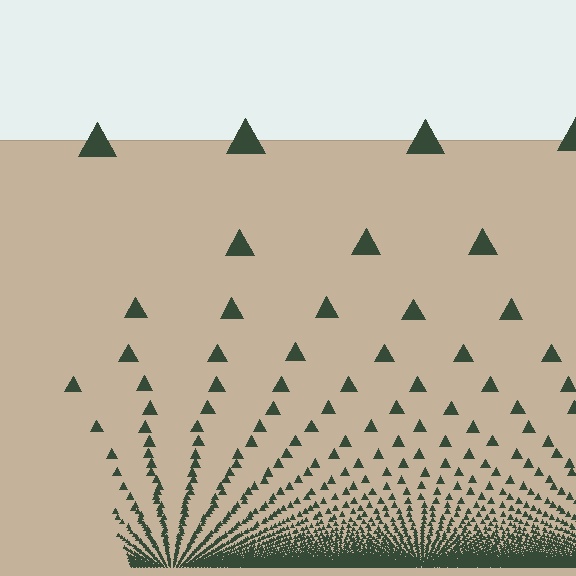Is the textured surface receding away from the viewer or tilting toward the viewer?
The surface appears to tilt toward the viewer. Texture elements get larger and sparser toward the top.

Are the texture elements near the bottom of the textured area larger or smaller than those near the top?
Smaller. The gradient is inverted — elements near the bottom are smaller and denser.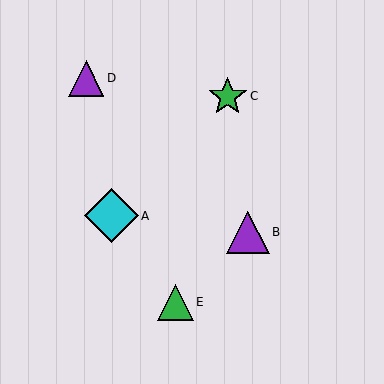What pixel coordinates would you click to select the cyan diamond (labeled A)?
Click at (111, 216) to select the cyan diamond A.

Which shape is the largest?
The cyan diamond (labeled A) is the largest.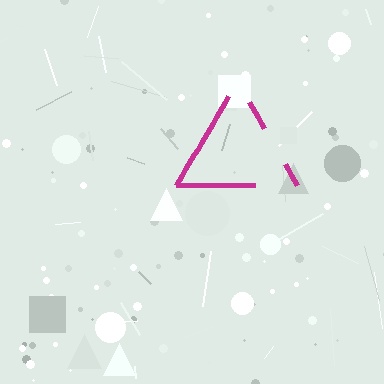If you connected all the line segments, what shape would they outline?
They would outline a triangle.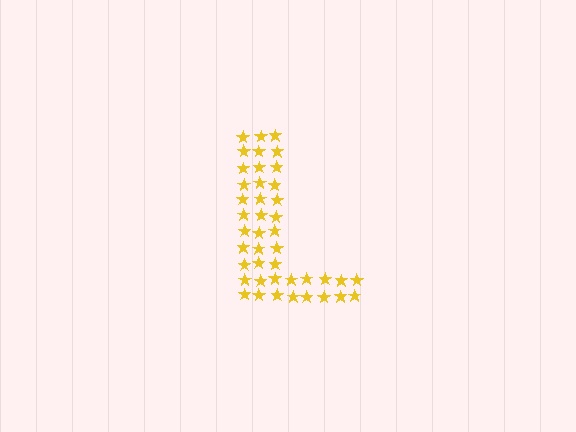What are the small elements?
The small elements are stars.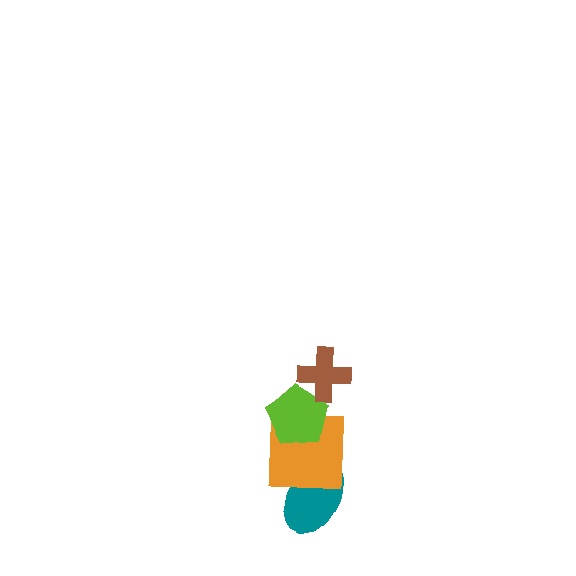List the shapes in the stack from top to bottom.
From top to bottom: the brown cross, the lime pentagon, the orange square, the teal ellipse.